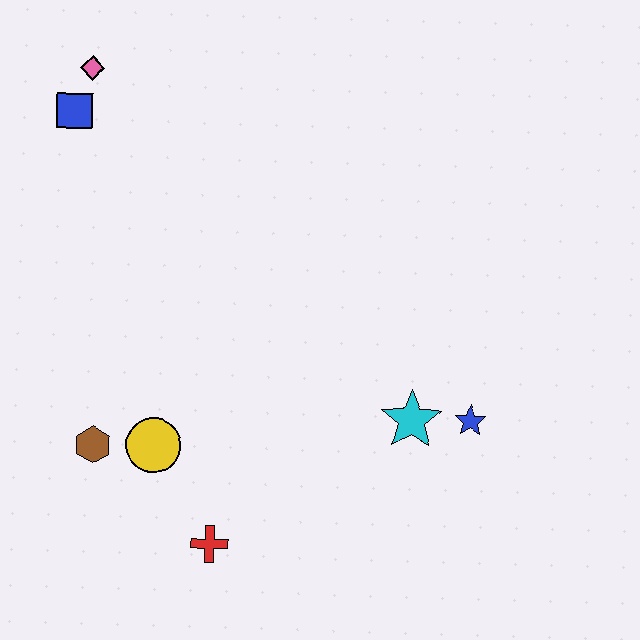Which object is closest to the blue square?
The pink diamond is closest to the blue square.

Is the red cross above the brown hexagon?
No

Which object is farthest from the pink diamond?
The blue star is farthest from the pink diamond.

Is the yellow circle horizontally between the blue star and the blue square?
Yes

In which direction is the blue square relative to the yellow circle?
The blue square is above the yellow circle.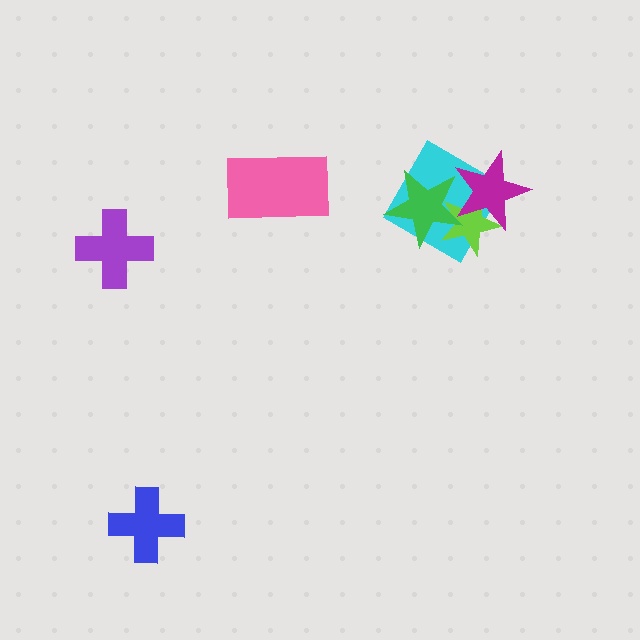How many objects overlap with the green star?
3 objects overlap with the green star.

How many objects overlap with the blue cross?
0 objects overlap with the blue cross.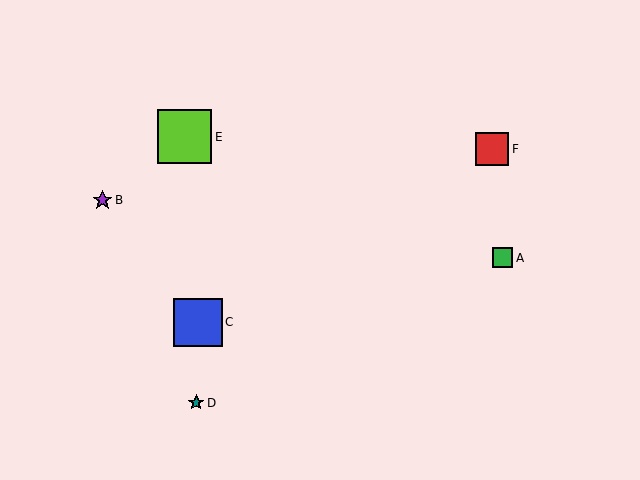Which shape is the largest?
The lime square (labeled E) is the largest.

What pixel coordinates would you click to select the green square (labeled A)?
Click at (503, 257) to select the green square A.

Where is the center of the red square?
The center of the red square is at (492, 149).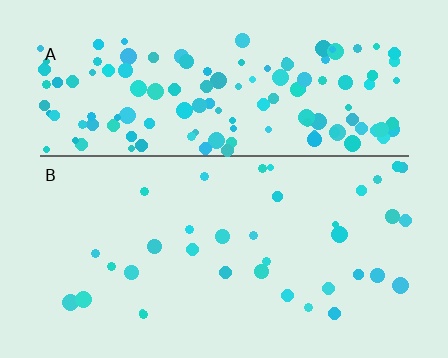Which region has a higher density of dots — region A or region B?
A (the top).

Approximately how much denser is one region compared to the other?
Approximately 3.9× — region A over region B.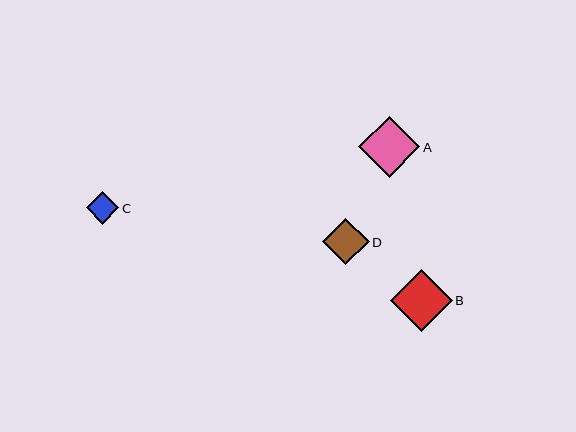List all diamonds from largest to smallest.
From largest to smallest: B, A, D, C.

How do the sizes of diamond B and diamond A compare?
Diamond B and diamond A are approximately the same size.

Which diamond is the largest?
Diamond B is the largest with a size of approximately 62 pixels.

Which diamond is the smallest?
Diamond C is the smallest with a size of approximately 33 pixels.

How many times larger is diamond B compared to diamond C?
Diamond B is approximately 1.9 times the size of diamond C.